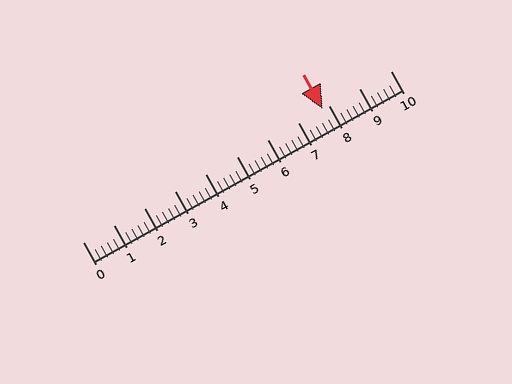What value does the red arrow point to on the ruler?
The red arrow points to approximately 7.8.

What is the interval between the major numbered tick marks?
The major tick marks are spaced 1 units apart.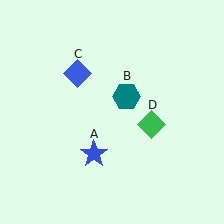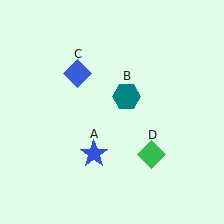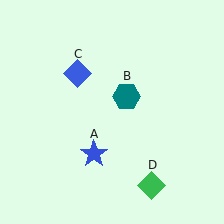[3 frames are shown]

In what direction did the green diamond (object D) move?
The green diamond (object D) moved down.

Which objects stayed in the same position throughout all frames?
Blue star (object A) and teal hexagon (object B) and blue diamond (object C) remained stationary.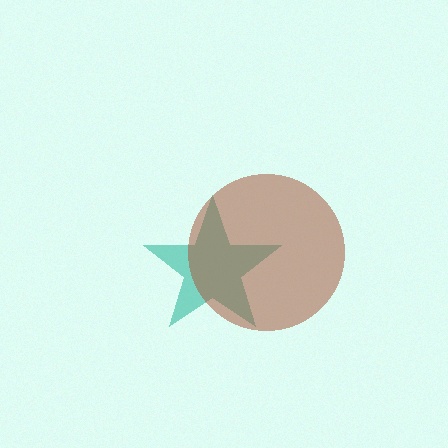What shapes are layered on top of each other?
The layered shapes are: a teal star, a brown circle.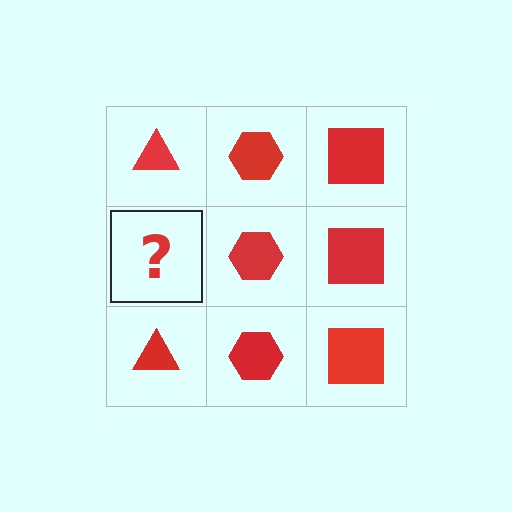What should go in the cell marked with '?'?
The missing cell should contain a red triangle.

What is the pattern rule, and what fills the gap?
The rule is that each column has a consistent shape. The gap should be filled with a red triangle.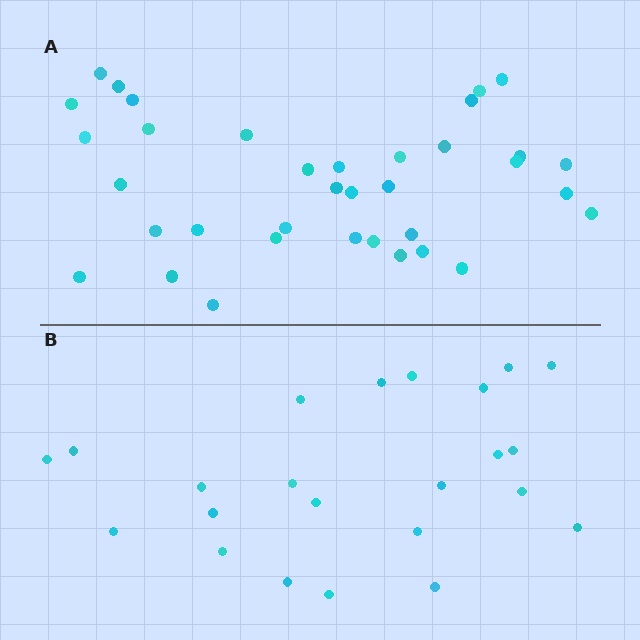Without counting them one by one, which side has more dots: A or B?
Region A (the top region) has more dots.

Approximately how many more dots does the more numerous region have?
Region A has approximately 15 more dots than region B.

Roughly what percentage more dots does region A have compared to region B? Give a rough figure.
About 55% more.